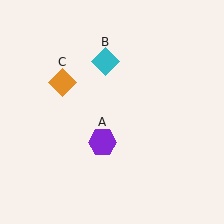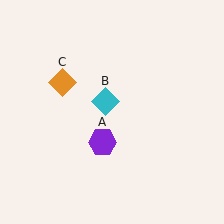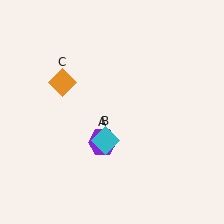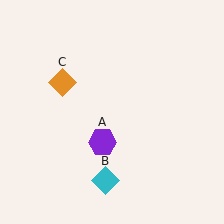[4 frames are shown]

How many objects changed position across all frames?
1 object changed position: cyan diamond (object B).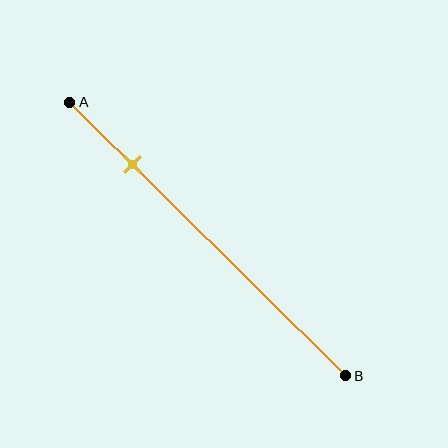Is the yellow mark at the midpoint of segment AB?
No, the mark is at about 25% from A, not at the 50% midpoint.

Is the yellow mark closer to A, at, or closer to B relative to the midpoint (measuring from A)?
The yellow mark is closer to point A than the midpoint of segment AB.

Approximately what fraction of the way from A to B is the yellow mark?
The yellow mark is approximately 25% of the way from A to B.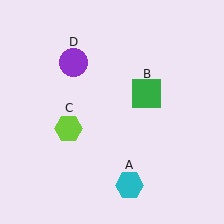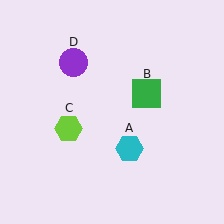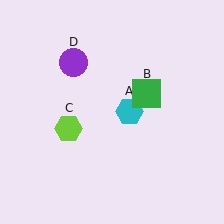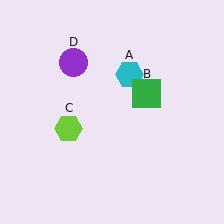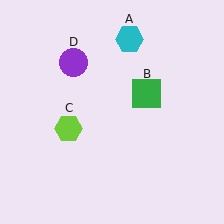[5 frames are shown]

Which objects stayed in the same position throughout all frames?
Green square (object B) and lime hexagon (object C) and purple circle (object D) remained stationary.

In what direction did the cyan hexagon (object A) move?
The cyan hexagon (object A) moved up.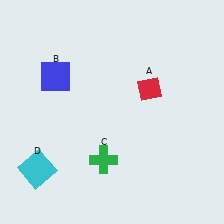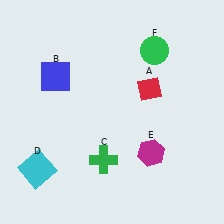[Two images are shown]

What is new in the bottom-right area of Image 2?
A magenta hexagon (E) was added in the bottom-right area of Image 2.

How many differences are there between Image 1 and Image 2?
There are 2 differences between the two images.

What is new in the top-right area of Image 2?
A green circle (F) was added in the top-right area of Image 2.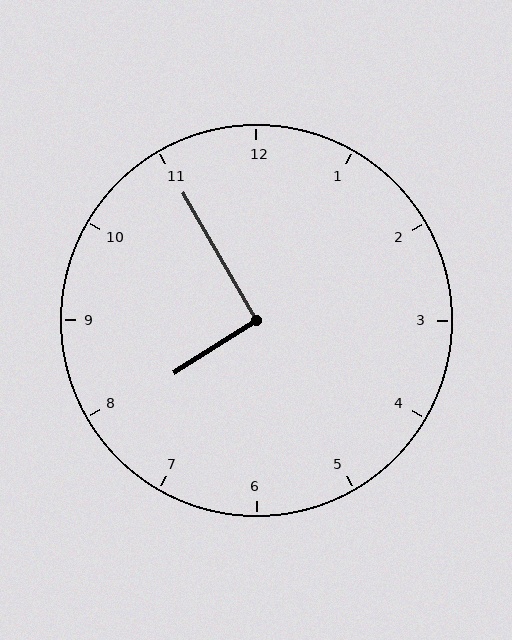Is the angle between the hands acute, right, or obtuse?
It is right.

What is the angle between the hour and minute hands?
Approximately 92 degrees.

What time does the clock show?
7:55.